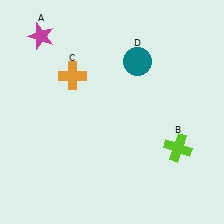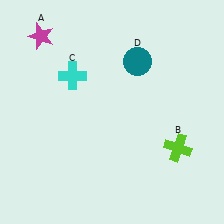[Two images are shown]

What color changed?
The cross (C) changed from orange in Image 1 to cyan in Image 2.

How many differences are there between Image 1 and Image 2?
There is 1 difference between the two images.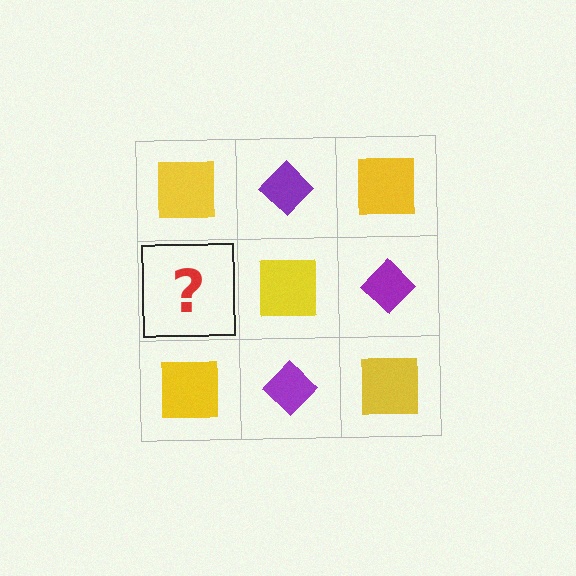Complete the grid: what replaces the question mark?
The question mark should be replaced with a purple diamond.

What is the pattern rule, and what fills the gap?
The rule is that it alternates yellow square and purple diamond in a checkerboard pattern. The gap should be filled with a purple diamond.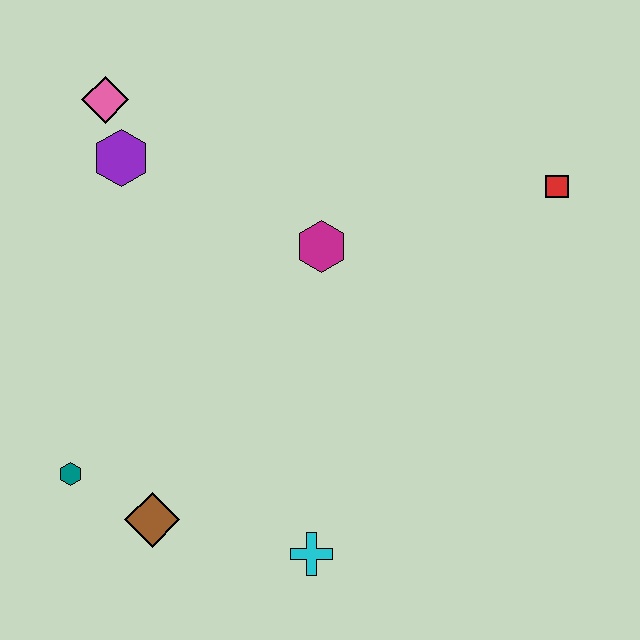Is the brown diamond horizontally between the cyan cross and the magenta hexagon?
No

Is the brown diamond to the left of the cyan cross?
Yes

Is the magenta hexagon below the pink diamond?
Yes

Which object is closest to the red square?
The magenta hexagon is closest to the red square.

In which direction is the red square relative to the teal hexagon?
The red square is to the right of the teal hexagon.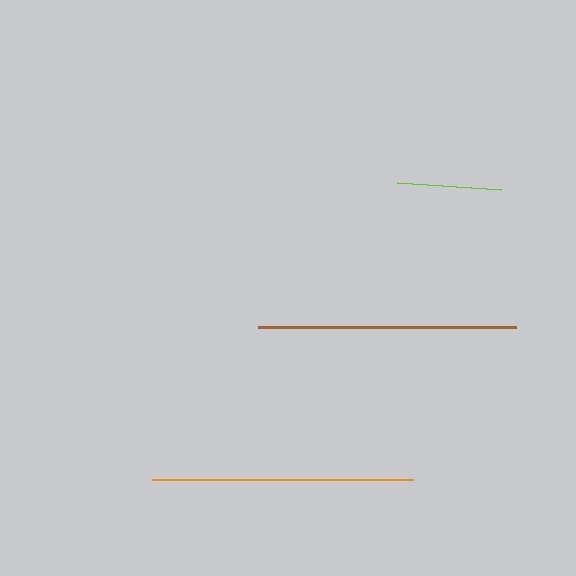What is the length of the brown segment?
The brown segment is approximately 257 pixels long.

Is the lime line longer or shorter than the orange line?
The orange line is longer than the lime line.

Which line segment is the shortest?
The lime line is the shortest at approximately 105 pixels.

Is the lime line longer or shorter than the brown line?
The brown line is longer than the lime line.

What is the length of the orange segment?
The orange segment is approximately 261 pixels long.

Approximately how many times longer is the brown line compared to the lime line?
The brown line is approximately 2.5 times the length of the lime line.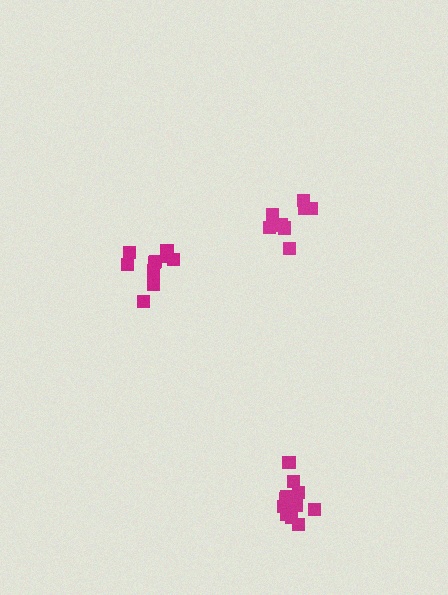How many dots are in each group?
Group 1: 13 dots, Group 2: 9 dots, Group 3: 11 dots (33 total).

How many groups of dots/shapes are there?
There are 3 groups.